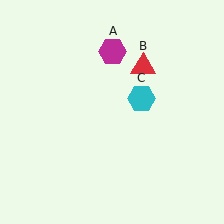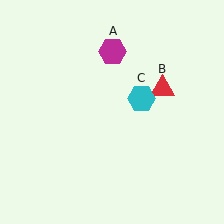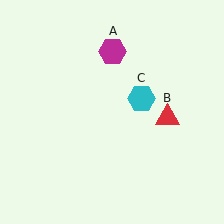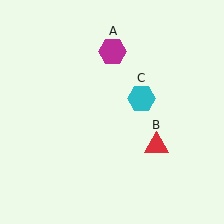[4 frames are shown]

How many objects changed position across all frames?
1 object changed position: red triangle (object B).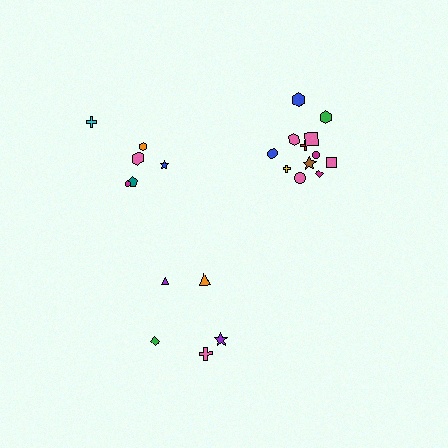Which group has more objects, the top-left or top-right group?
The top-right group.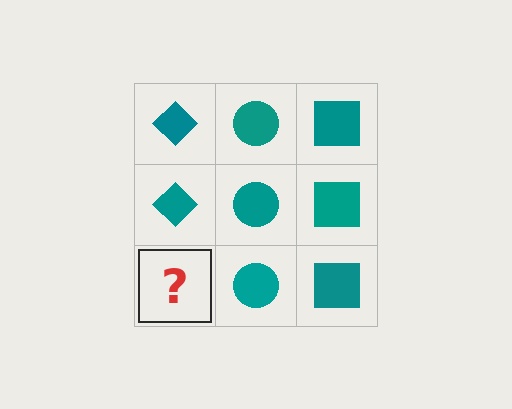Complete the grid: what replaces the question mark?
The question mark should be replaced with a teal diamond.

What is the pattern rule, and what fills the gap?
The rule is that each column has a consistent shape. The gap should be filled with a teal diamond.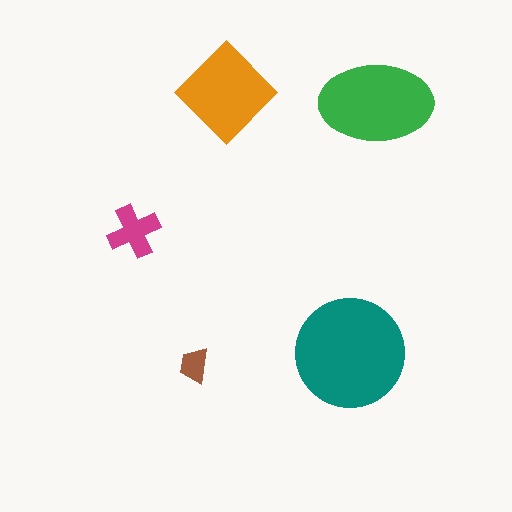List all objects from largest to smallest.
The teal circle, the green ellipse, the orange diamond, the magenta cross, the brown trapezoid.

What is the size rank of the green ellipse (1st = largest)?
2nd.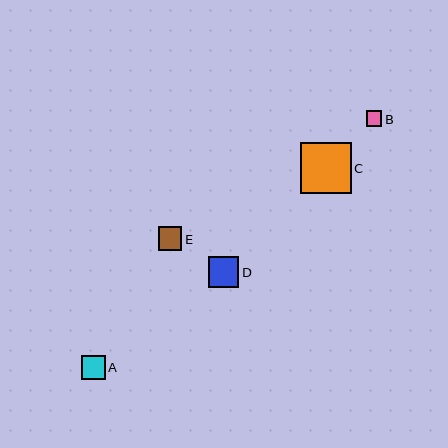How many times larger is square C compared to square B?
Square C is approximately 3.2 times the size of square B.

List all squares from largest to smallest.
From largest to smallest: C, D, A, E, B.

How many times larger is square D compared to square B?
Square D is approximately 2.0 times the size of square B.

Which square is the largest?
Square C is the largest with a size of approximately 51 pixels.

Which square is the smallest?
Square B is the smallest with a size of approximately 16 pixels.